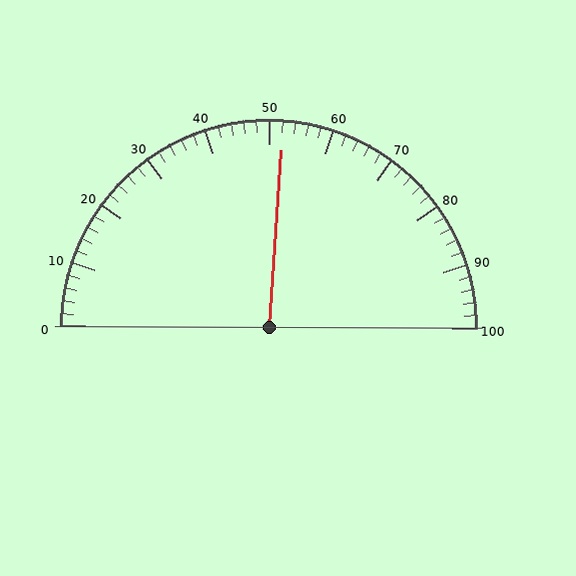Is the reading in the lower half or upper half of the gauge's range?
The reading is in the upper half of the range (0 to 100).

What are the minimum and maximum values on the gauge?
The gauge ranges from 0 to 100.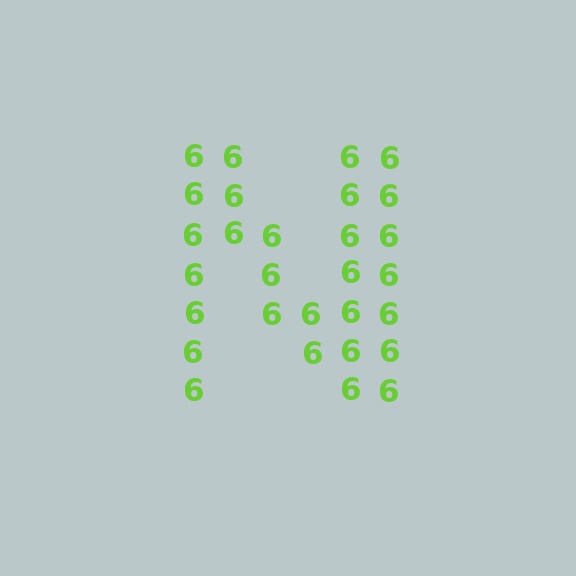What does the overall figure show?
The overall figure shows the letter N.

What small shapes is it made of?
It is made of small digit 6's.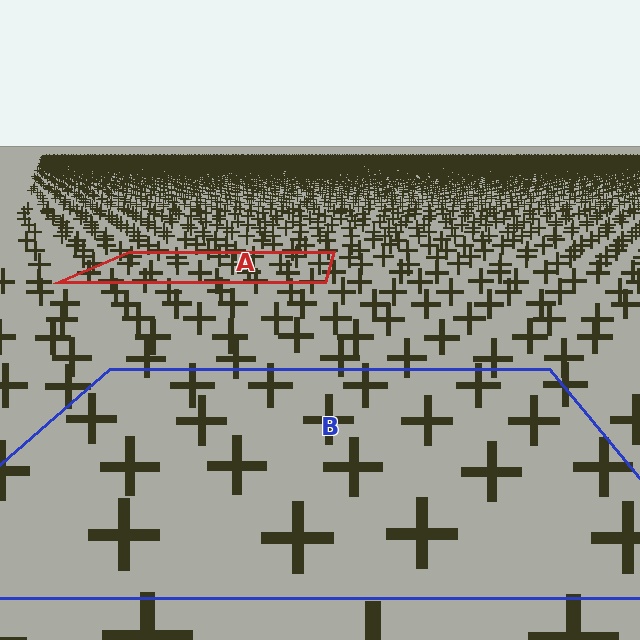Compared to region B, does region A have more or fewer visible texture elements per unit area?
Region A has more texture elements per unit area — they are packed more densely because it is farther away.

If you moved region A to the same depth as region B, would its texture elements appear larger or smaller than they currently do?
They would appear larger. At a closer depth, the same texture elements are projected at a bigger on-screen size.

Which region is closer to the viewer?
Region B is closer. The texture elements there are larger and more spread out.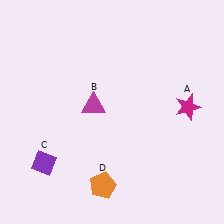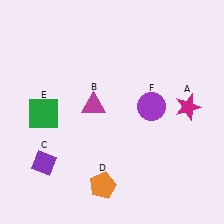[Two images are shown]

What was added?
A green square (E), a purple circle (F) were added in Image 2.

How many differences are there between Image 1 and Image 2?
There are 2 differences between the two images.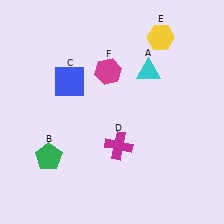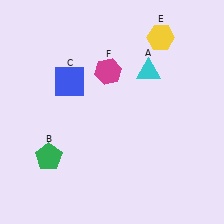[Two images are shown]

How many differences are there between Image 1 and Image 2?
There is 1 difference between the two images.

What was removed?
The magenta cross (D) was removed in Image 2.